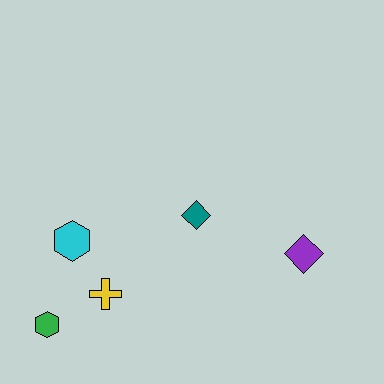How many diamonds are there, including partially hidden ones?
There are 2 diamonds.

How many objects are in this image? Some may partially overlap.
There are 5 objects.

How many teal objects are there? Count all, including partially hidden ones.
There is 1 teal object.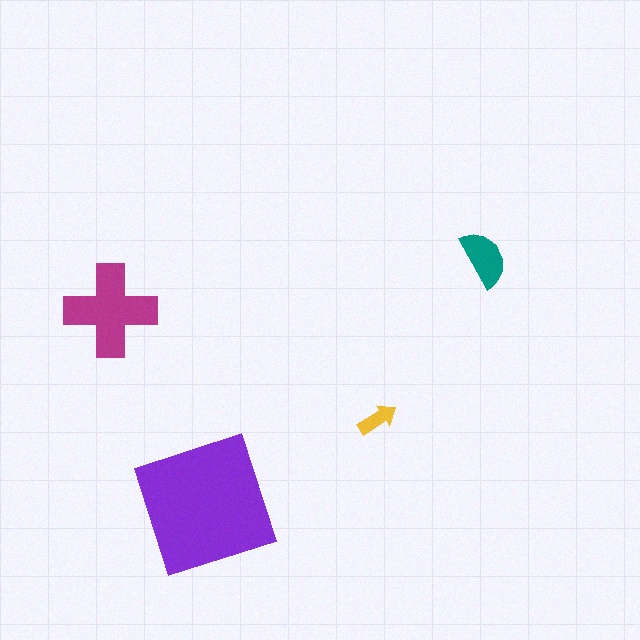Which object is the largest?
The purple square.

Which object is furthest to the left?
The magenta cross is leftmost.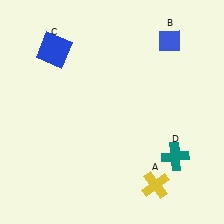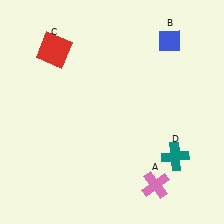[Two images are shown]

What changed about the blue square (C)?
In Image 1, C is blue. In Image 2, it changed to red.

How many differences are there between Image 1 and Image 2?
There are 2 differences between the two images.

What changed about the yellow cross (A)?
In Image 1, A is yellow. In Image 2, it changed to pink.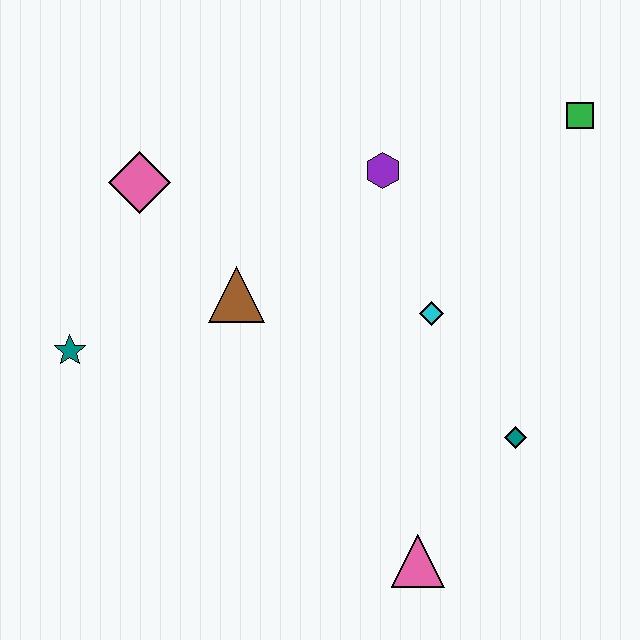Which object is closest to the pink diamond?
The brown triangle is closest to the pink diamond.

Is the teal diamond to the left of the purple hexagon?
No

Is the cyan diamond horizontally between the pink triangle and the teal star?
No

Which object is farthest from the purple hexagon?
The pink triangle is farthest from the purple hexagon.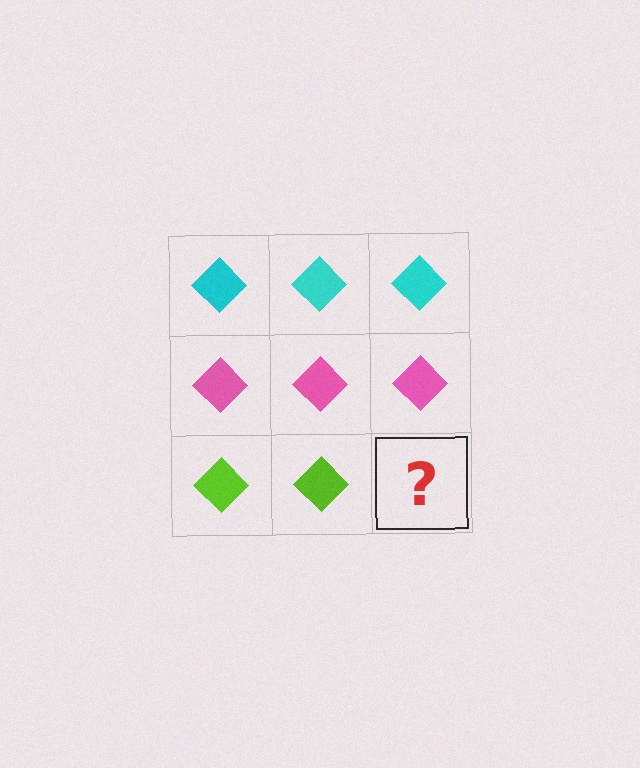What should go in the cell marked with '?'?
The missing cell should contain a lime diamond.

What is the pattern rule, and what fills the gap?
The rule is that each row has a consistent color. The gap should be filled with a lime diamond.